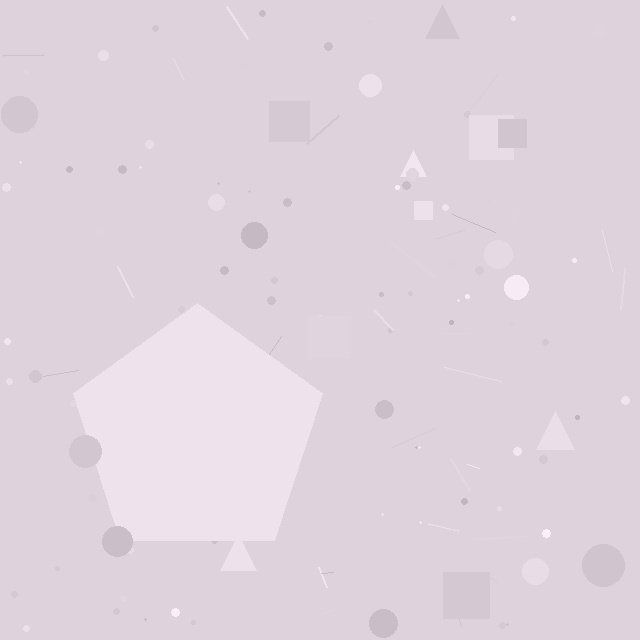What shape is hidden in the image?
A pentagon is hidden in the image.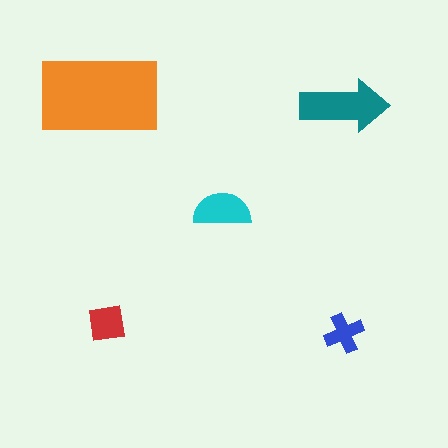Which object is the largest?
The orange rectangle.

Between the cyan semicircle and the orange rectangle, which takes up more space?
The orange rectangle.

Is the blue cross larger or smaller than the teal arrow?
Smaller.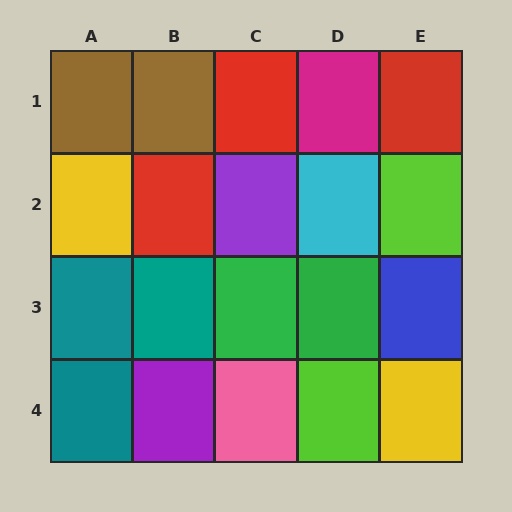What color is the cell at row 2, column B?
Red.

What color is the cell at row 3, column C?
Green.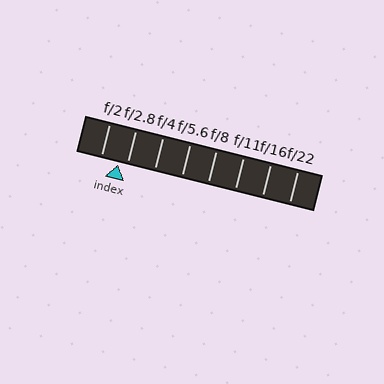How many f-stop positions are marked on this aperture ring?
There are 8 f-stop positions marked.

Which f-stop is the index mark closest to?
The index mark is closest to f/2.8.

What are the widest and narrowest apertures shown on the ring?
The widest aperture shown is f/2 and the narrowest is f/22.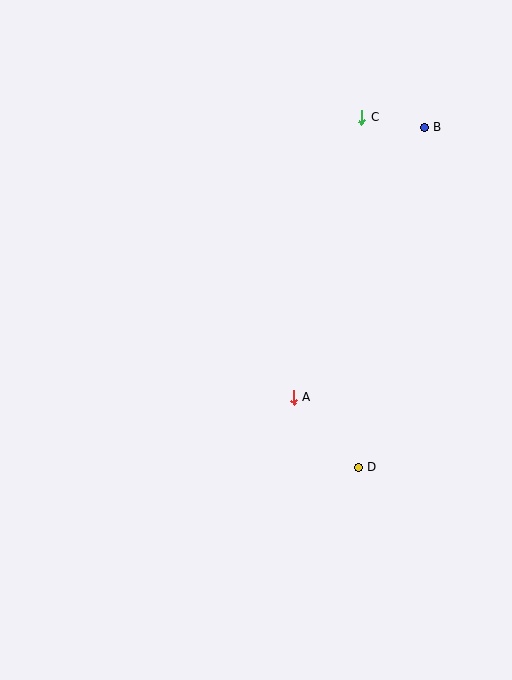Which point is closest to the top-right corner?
Point B is closest to the top-right corner.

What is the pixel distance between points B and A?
The distance between B and A is 300 pixels.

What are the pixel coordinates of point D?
Point D is at (358, 467).